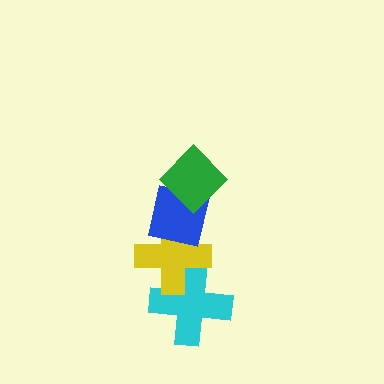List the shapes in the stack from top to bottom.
From top to bottom: the green diamond, the blue square, the yellow cross, the cyan cross.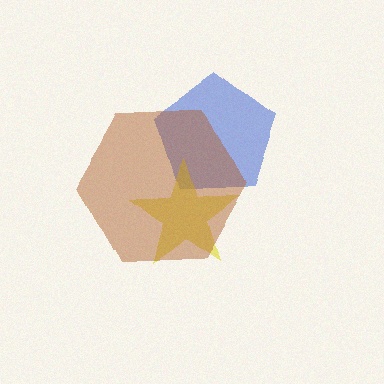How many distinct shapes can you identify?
There are 3 distinct shapes: a blue pentagon, a yellow star, a brown hexagon.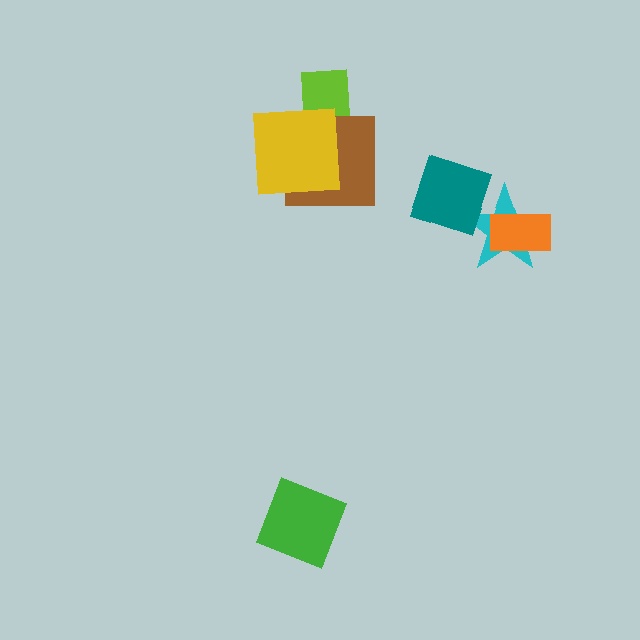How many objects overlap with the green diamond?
0 objects overlap with the green diamond.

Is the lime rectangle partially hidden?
Yes, it is partially covered by another shape.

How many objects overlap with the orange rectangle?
1 object overlaps with the orange rectangle.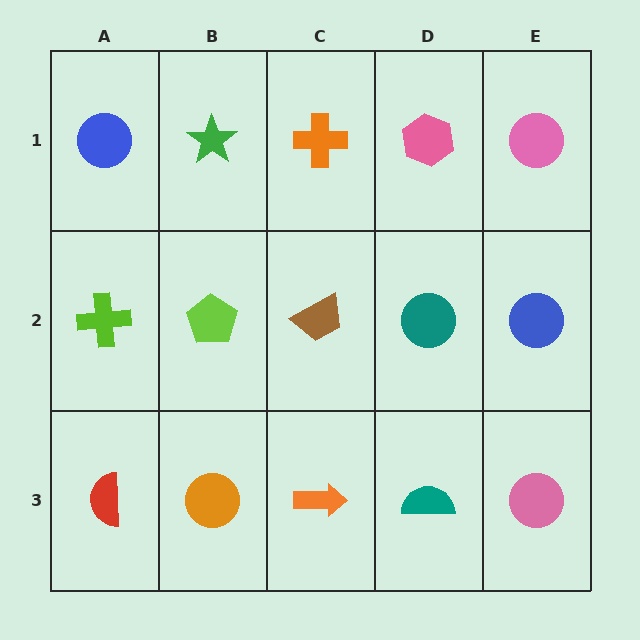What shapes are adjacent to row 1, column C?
A brown trapezoid (row 2, column C), a green star (row 1, column B), a pink hexagon (row 1, column D).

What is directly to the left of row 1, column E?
A pink hexagon.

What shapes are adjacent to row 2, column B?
A green star (row 1, column B), an orange circle (row 3, column B), a lime cross (row 2, column A), a brown trapezoid (row 2, column C).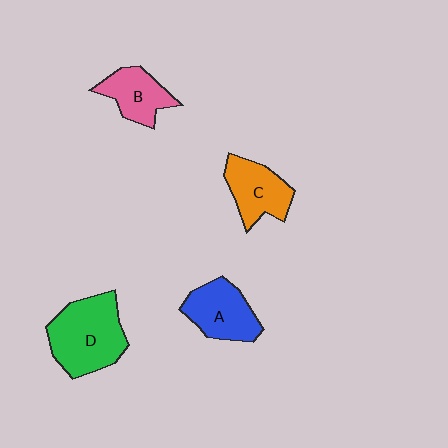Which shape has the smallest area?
Shape B (pink).